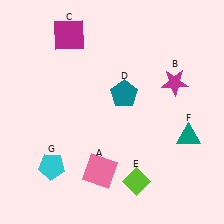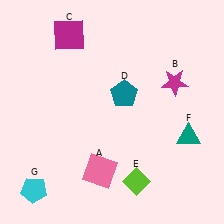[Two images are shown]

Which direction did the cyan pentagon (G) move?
The cyan pentagon (G) moved down.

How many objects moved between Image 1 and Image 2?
1 object moved between the two images.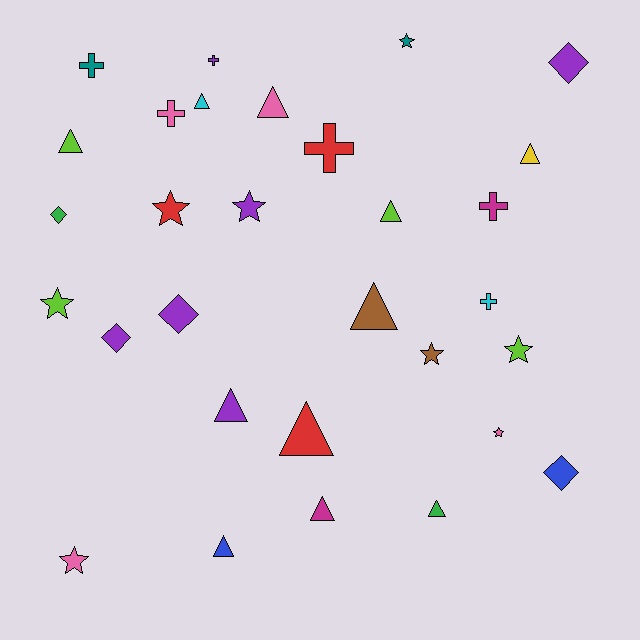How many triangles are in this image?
There are 11 triangles.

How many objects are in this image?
There are 30 objects.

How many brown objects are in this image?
There are 2 brown objects.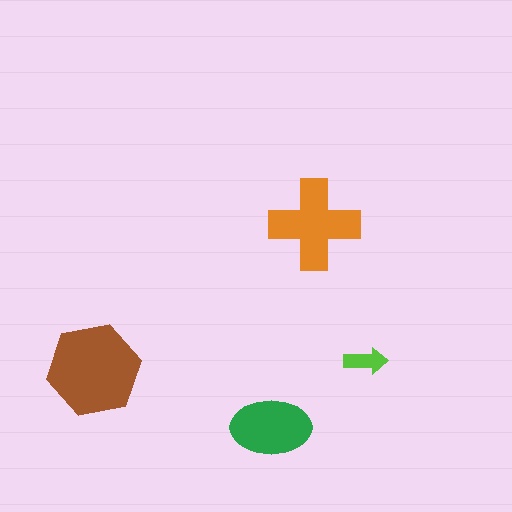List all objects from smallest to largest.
The lime arrow, the green ellipse, the orange cross, the brown hexagon.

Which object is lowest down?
The green ellipse is bottommost.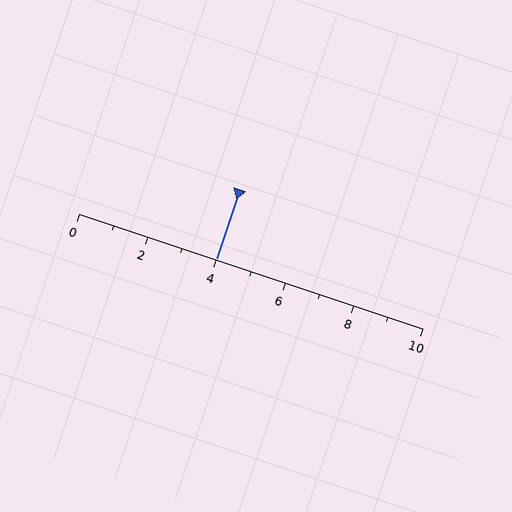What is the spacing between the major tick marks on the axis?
The major ticks are spaced 2 apart.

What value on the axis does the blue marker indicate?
The marker indicates approximately 4.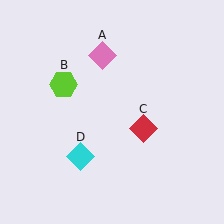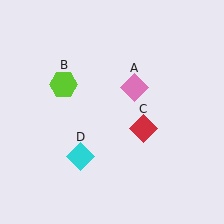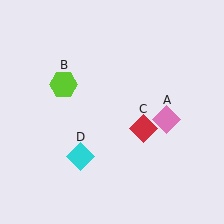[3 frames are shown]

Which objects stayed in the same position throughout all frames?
Lime hexagon (object B) and red diamond (object C) and cyan diamond (object D) remained stationary.